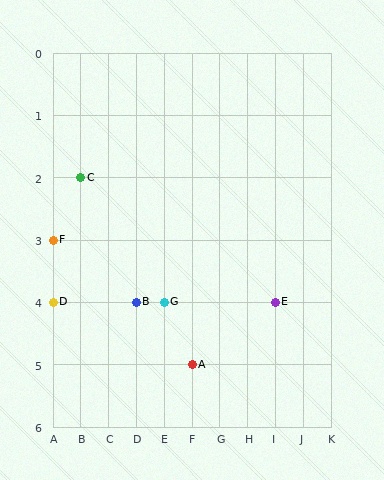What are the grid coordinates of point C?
Point C is at grid coordinates (B, 2).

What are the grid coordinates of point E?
Point E is at grid coordinates (I, 4).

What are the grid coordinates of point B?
Point B is at grid coordinates (D, 4).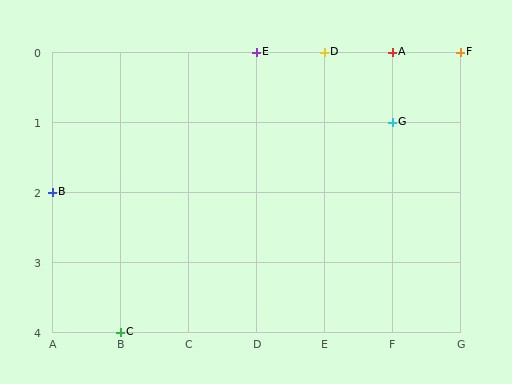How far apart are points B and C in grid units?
Points B and C are 1 column and 2 rows apart (about 2.2 grid units diagonally).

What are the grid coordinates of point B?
Point B is at grid coordinates (A, 2).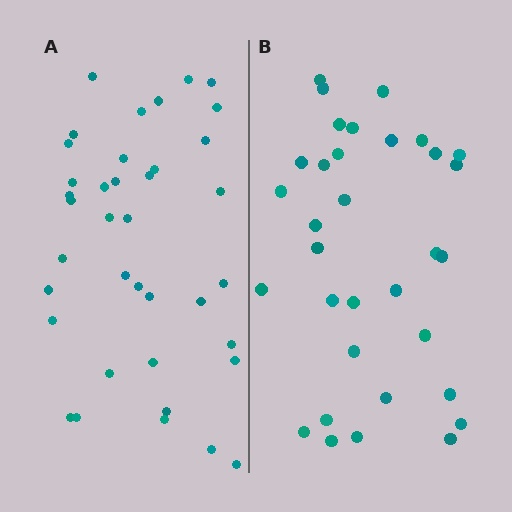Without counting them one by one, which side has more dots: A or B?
Region A (the left region) has more dots.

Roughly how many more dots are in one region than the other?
Region A has about 5 more dots than region B.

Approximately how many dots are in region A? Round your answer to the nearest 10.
About 40 dots. (The exact count is 38, which rounds to 40.)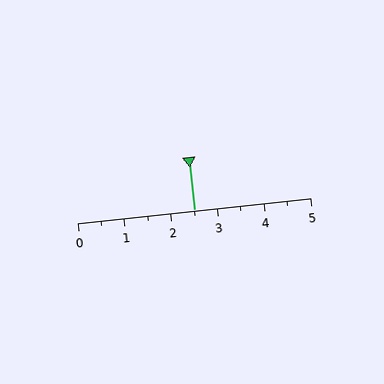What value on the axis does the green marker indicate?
The marker indicates approximately 2.5.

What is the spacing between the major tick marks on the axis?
The major ticks are spaced 1 apart.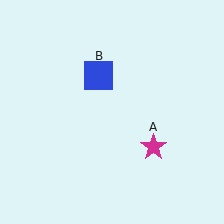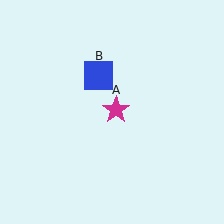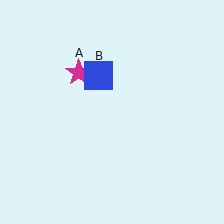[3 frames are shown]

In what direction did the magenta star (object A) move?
The magenta star (object A) moved up and to the left.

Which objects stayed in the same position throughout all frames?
Blue square (object B) remained stationary.